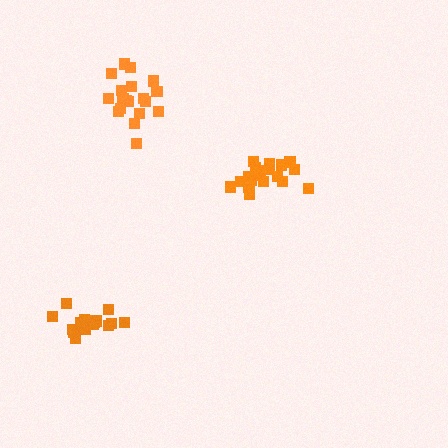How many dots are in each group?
Group 1: 20 dots, Group 2: 19 dots, Group 3: 17 dots (56 total).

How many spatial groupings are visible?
There are 3 spatial groupings.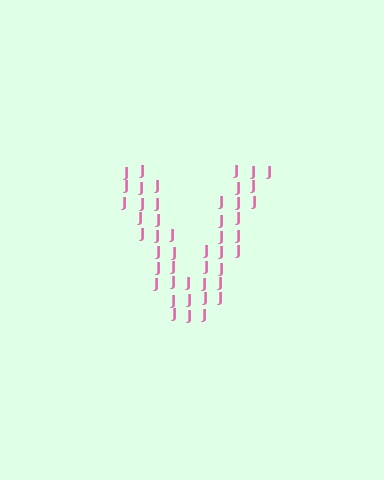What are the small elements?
The small elements are letter J's.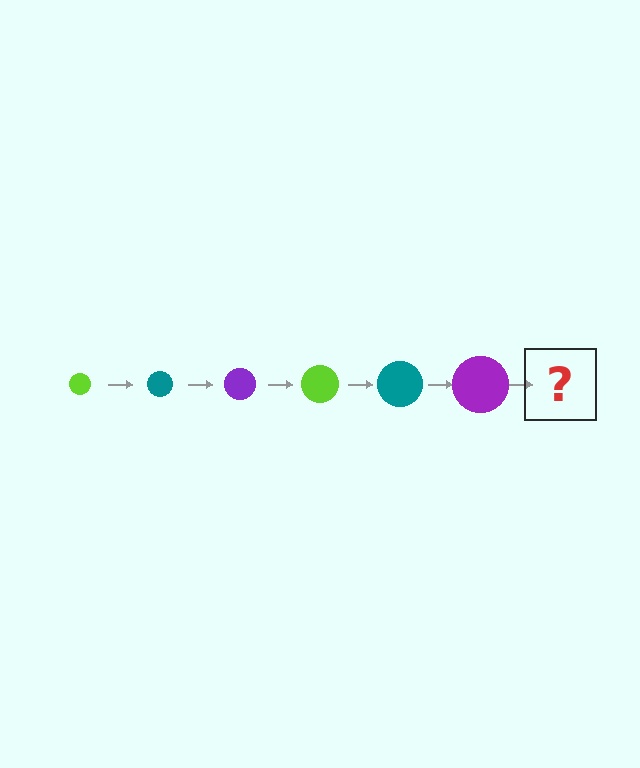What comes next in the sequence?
The next element should be a lime circle, larger than the previous one.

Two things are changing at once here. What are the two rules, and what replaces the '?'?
The two rules are that the circle grows larger each step and the color cycles through lime, teal, and purple. The '?' should be a lime circle, larger than the previous one.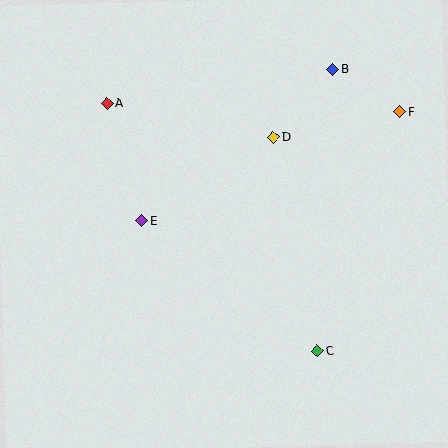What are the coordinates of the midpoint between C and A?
The midpoint between C and A is at (212, 227).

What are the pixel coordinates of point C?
Point C is at (318, 351).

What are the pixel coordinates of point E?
Point E is at (142, 221).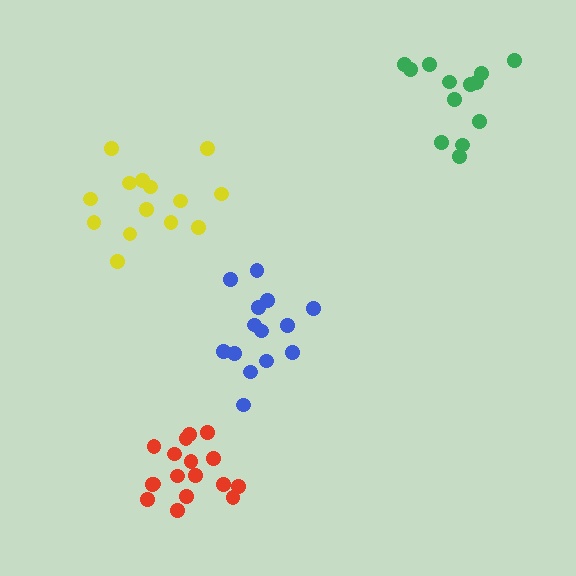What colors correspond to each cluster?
The clusters are colored: green, red, yellow, blue.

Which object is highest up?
The green cluster is topmost.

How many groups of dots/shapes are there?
There are 4 groups.